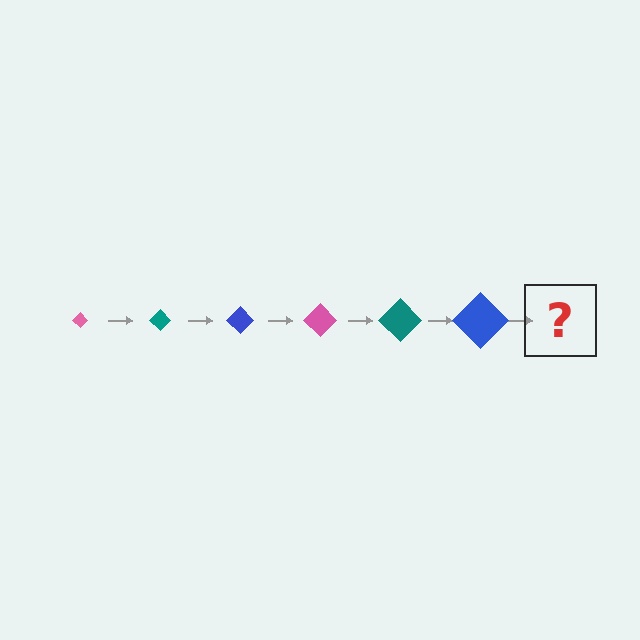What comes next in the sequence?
The next element should be a pink diamond, larger than the previous one.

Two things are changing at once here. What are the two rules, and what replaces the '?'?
The two rules are that the diamond grows larger each step and the color cycles through pink, teal, and blue. The '?' should be a pink diamond, larger than the previous one.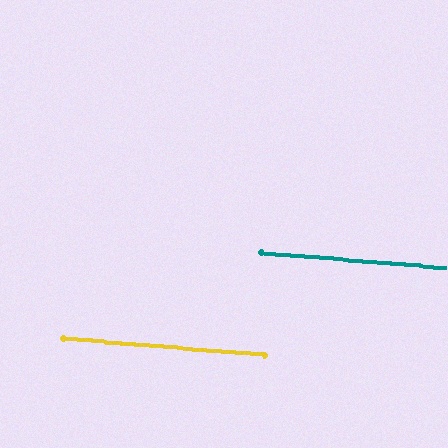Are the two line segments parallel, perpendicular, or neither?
Parallel — their directions differ by only 0.2°.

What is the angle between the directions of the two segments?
Approximately 0 degrees.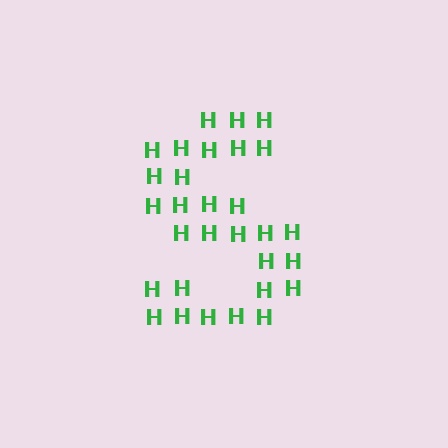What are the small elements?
The small elements are letter H's.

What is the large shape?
The large shape is the letter S.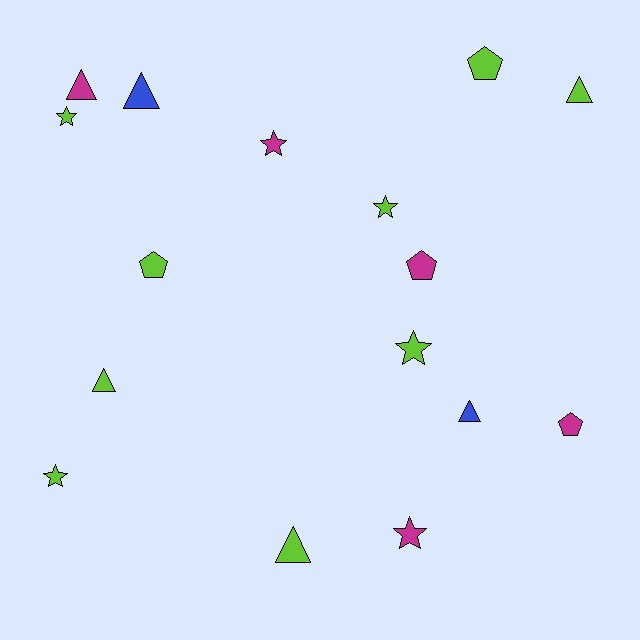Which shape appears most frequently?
Triangle, with 6 objects.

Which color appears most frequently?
Lime, with 9 objects.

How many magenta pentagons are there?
There are 2 magenta pentagons.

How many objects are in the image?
There are 16 objects.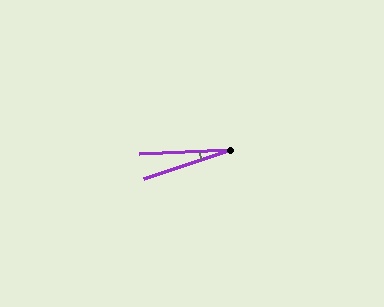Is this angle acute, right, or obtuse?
It is acute.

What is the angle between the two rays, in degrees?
Approximately 16 degrees.